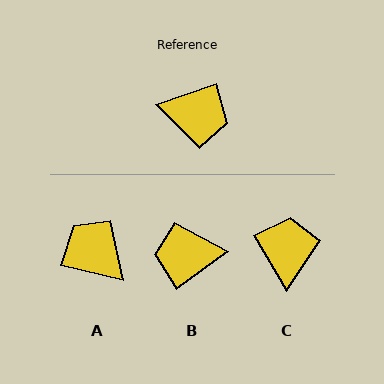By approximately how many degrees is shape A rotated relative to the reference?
Approximately 147 degrees counter-clockwise.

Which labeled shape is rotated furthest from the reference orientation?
B, about 163 degrees away.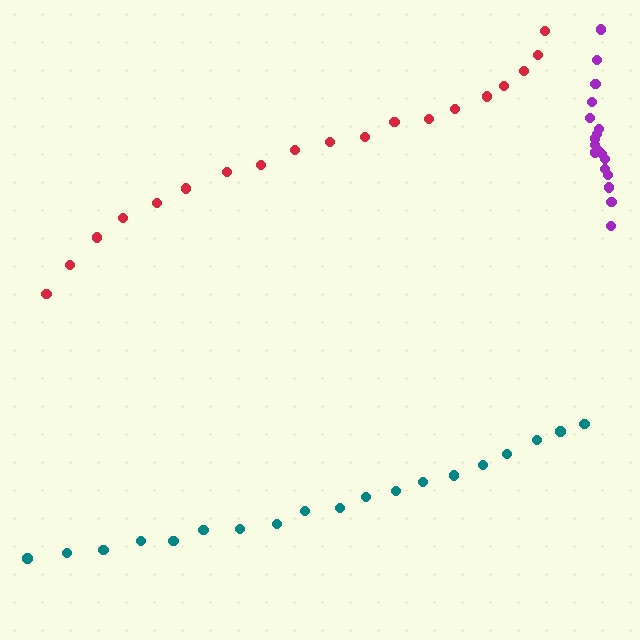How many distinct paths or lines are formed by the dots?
There are 3 distinct paths.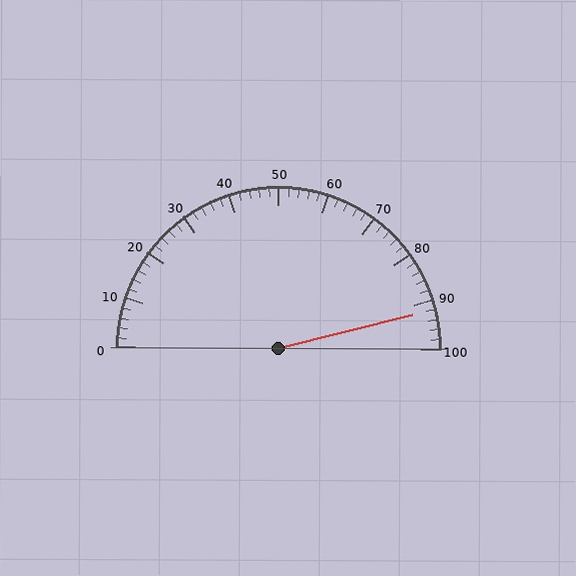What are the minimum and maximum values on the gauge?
The gauge ranges from 0 to 100.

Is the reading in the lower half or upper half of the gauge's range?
The reading is in the upper half of the range (0 to 100).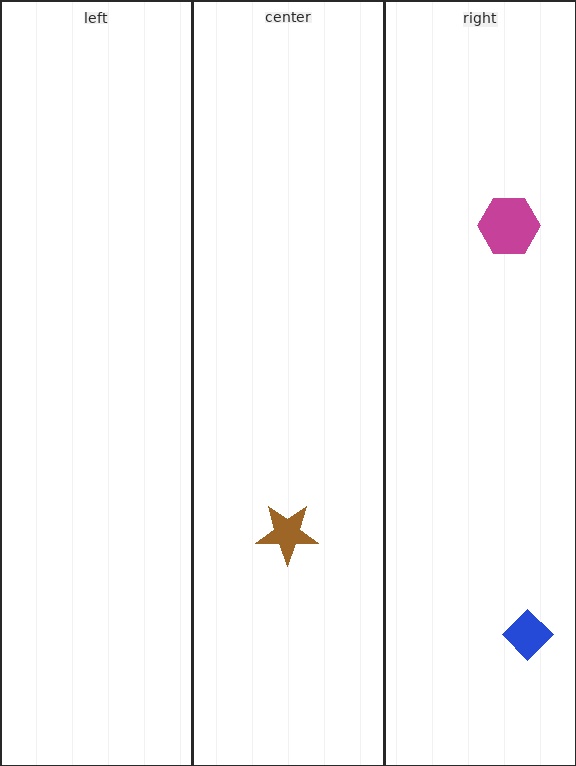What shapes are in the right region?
The magenta hexagon, the blue diamond.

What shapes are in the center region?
The brown star.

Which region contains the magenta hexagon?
The right region.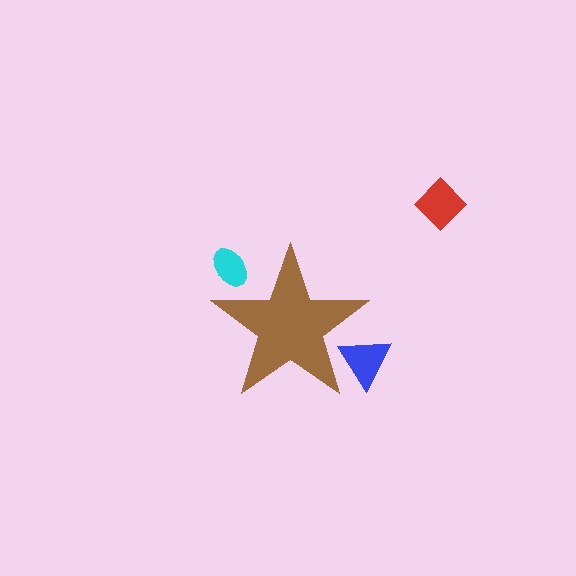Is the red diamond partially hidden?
No, the red diamond is fully visible.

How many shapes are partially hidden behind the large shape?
2 shapes are partially hidden.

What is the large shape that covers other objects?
A brown star.